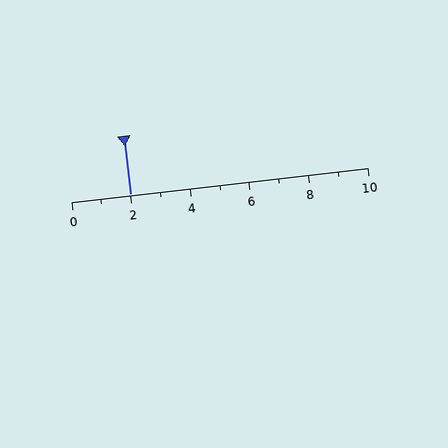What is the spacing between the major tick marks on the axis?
The major ticks are spaced 2 apart.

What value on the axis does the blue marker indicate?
The marker indicates approximately 2.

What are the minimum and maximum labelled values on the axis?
The axis runs from 0 to 10.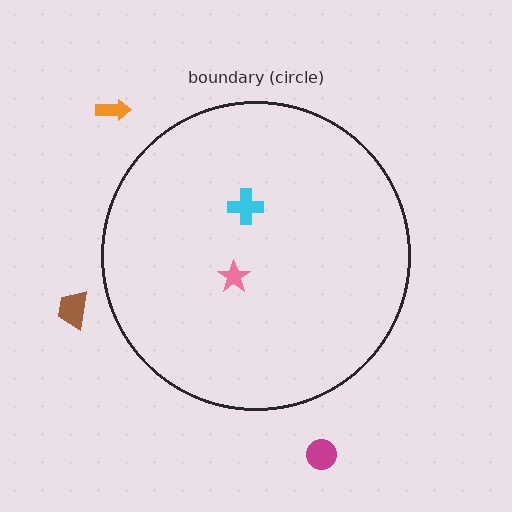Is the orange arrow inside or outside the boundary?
Outside.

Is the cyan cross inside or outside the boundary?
Inside.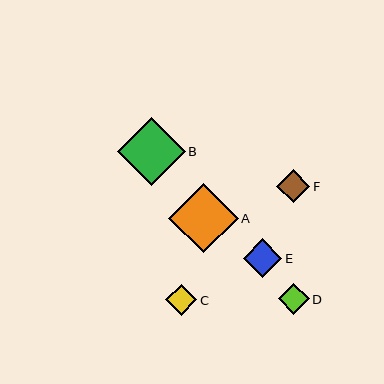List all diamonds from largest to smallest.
From largest to smallest: A, B, E, F, C, D.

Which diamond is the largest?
Diamond A is the largest with a size of approximately 70 pixels.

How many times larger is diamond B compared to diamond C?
Diamond B is approximately 2.2 times the size of diamond C.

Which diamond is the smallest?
Diamond D is the smallest with a size of approximately 31 pixels.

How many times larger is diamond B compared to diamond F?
Diamond B is approximately 2.1 times the size of diamond F.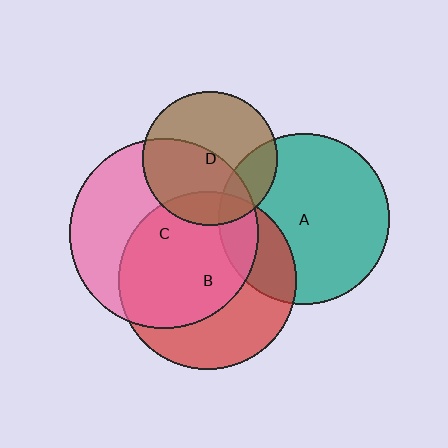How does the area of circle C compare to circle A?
Approximately 1.2 times.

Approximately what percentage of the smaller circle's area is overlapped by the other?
Approximately 25%.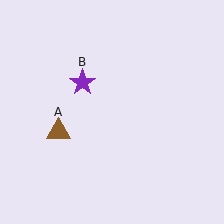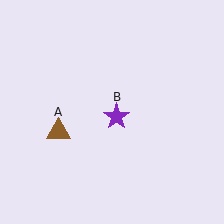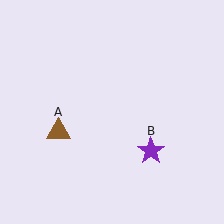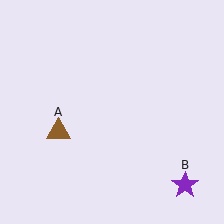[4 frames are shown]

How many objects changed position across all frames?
1 object changed position: purple star (object B).